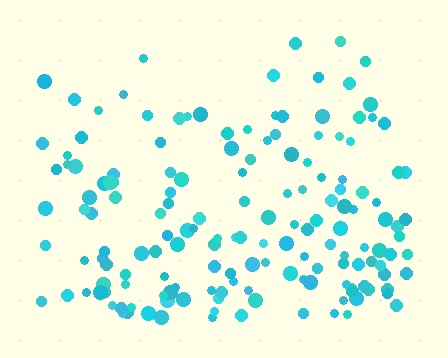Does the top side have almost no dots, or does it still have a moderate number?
Still a moderate number, just noticeably fewer than the bottom.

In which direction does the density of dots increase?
From top to bottom, with the bottom side densest.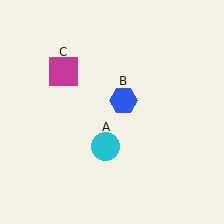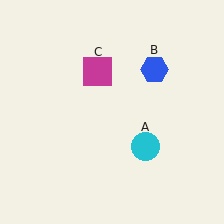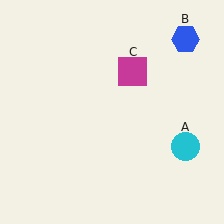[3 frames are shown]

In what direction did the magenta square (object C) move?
The magenta square (object C) moved right.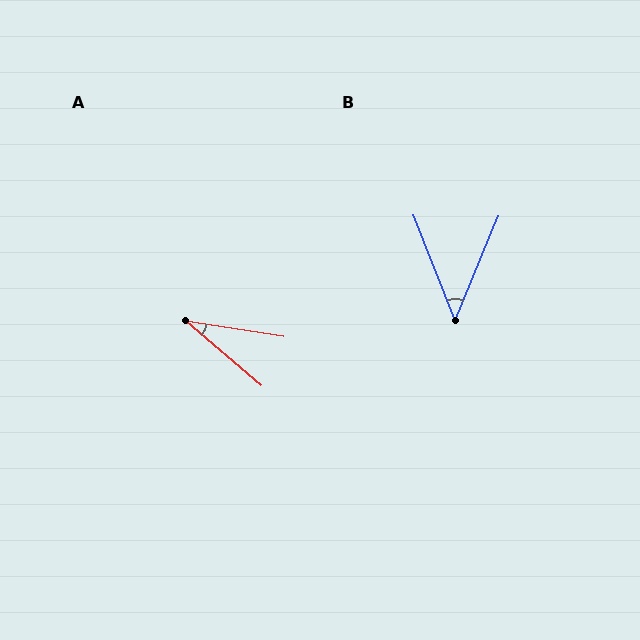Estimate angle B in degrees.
Approximately 44 degrees.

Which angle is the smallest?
A, at approximately 32 degrees.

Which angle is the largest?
B, at approximately 44 degrees.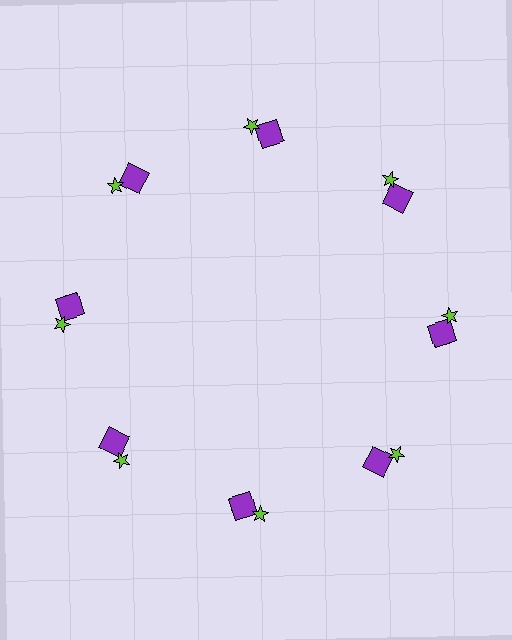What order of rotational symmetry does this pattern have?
This pattern has 8-fold rotational symmetry.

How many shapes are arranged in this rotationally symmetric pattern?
There are 16 shapes, arranged in 8 groups of 2.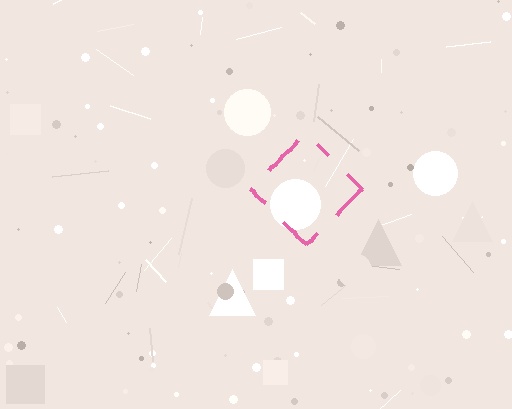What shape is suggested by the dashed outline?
The dashed outline suggests a diamond.